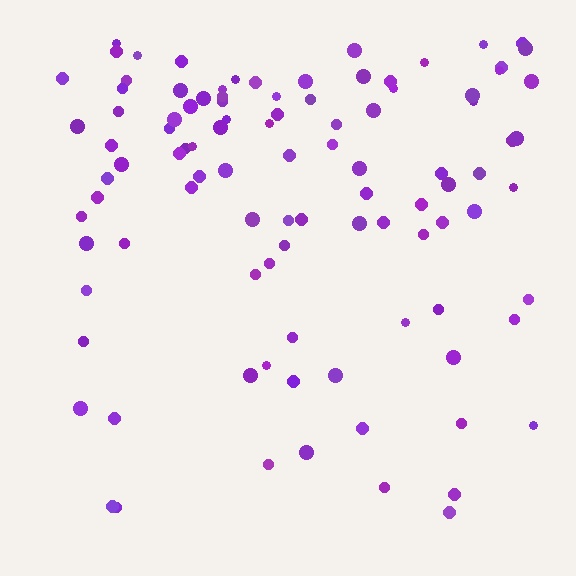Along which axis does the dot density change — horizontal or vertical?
Vertical.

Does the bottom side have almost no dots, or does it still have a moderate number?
Still a moderate number, just noticeably fewer than the top.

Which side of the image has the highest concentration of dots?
The top.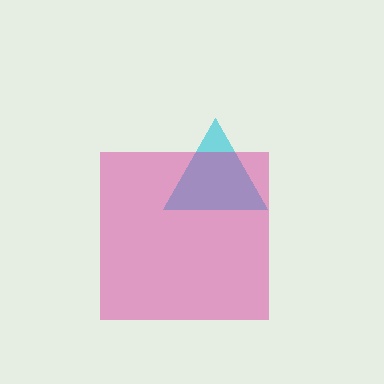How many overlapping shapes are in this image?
There are 2 overlapping shapes in the image.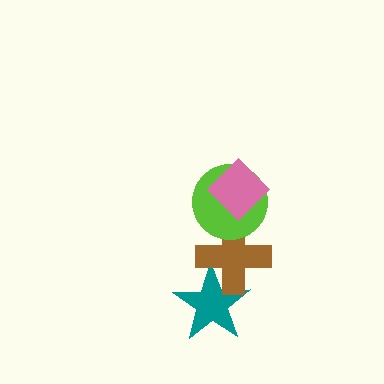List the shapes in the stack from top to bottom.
From top to bottom: the pink diamond, the lime circle, the brown cross, the teal star.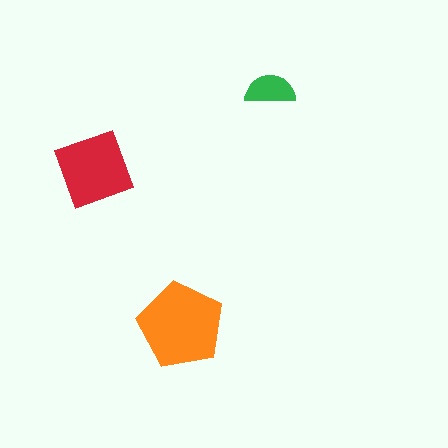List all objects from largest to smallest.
The orange pentagon, the red square, the green semicircle.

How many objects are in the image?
There are 3 objects in the image.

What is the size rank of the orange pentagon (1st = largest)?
1st.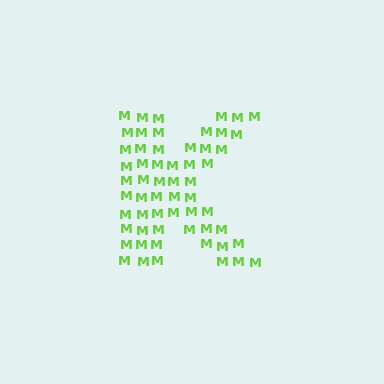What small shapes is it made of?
It is made of small letter M's.